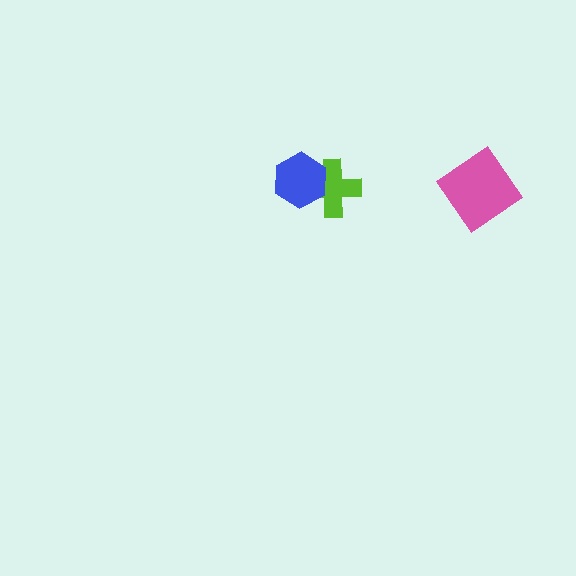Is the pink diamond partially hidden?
No, no other shape covers it.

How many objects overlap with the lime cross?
1 object overlaps with the lime cross.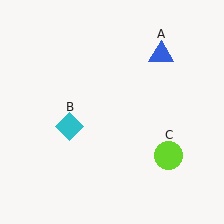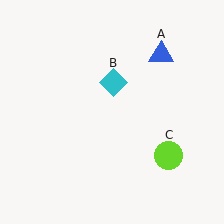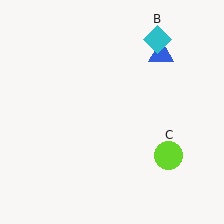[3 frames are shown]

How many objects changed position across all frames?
1 object changed position: cyan diamond (object B).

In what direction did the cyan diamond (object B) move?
The cyan diamond (object B) moved up and to the right.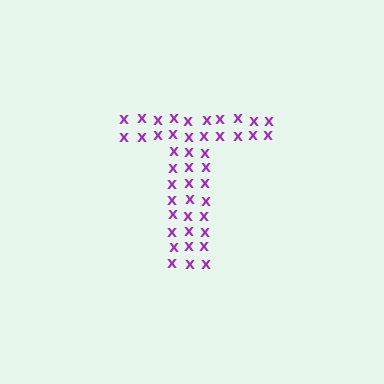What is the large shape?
The large shape is the letter T.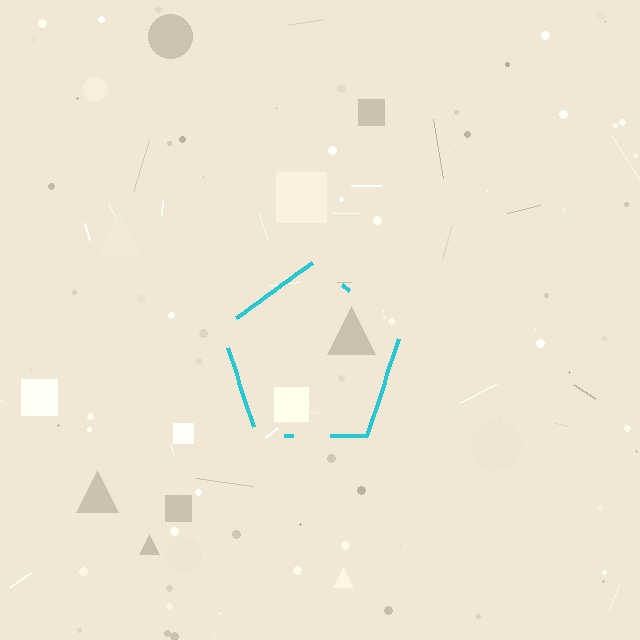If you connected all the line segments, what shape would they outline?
They would outline a pentagon.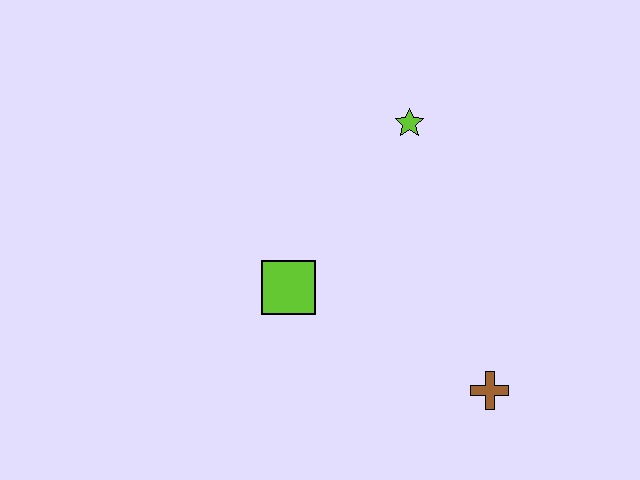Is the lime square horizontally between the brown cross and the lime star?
No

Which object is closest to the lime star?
The lime square is closest to the lime star.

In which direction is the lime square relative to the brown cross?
The lime square is to the left of the brown cross.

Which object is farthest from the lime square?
The brown cross is farthest from the lime square.